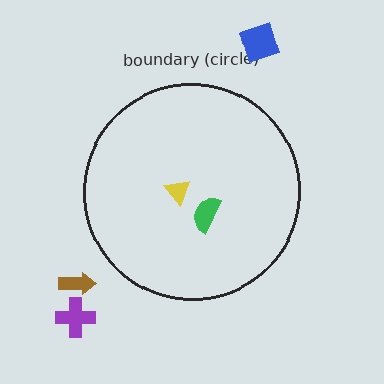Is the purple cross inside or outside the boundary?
Outside.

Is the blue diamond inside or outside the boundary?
Outside.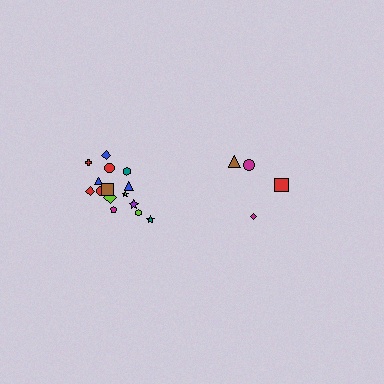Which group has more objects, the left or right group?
The left group.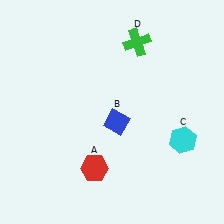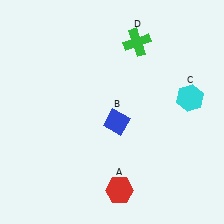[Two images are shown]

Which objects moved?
The objects that moved are: the red hexagon (A), the cyan hexagon (C).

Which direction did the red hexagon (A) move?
The red hexagon (A) moved right.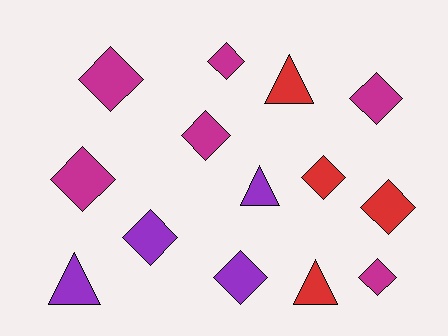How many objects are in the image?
There are 14 objects.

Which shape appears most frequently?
Diamond, with 10 objects.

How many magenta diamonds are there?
There are 6 magenta diamonds.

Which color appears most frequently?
Magenta, with 6 objects.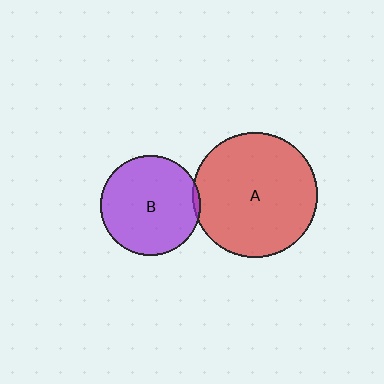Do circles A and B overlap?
Yes.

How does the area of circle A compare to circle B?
Approximately 1.6 times.